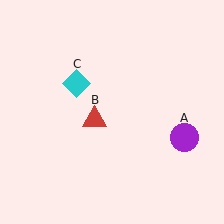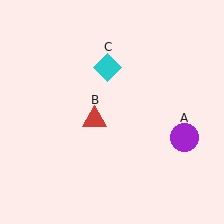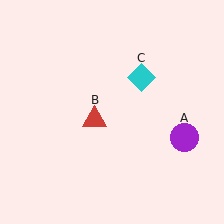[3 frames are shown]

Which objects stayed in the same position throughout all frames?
Purple circle (object A) and red triangle (object B) remained stationary.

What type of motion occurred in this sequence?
The cyan diamond (object C) rotated clockwise around the center of the scene.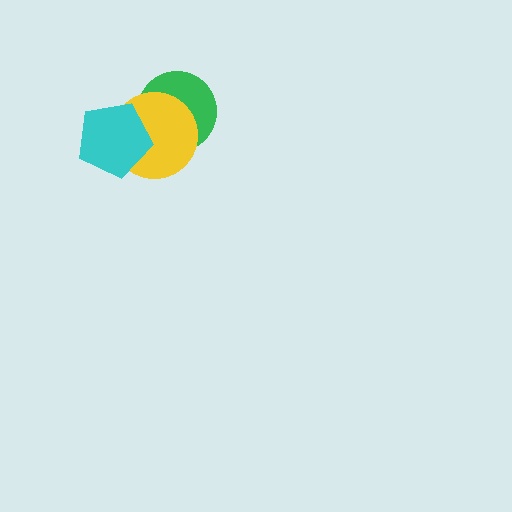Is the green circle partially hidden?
Yes, it is partially covered by another shape.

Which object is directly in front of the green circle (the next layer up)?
The yellow circle is directly in front of the green circle.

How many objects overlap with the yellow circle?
2 objects overlap with the yellow circle.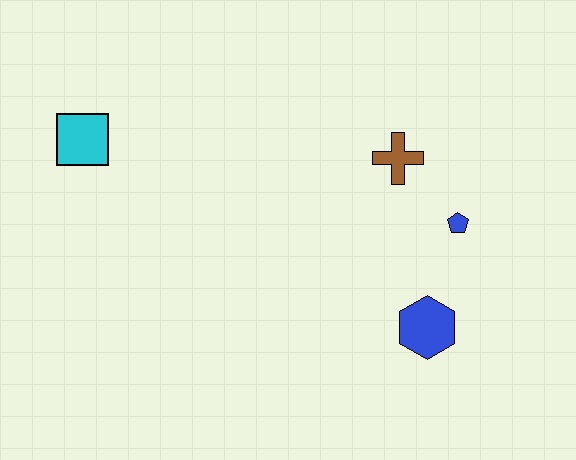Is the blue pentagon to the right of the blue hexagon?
Yes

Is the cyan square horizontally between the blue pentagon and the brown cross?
No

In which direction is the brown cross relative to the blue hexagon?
The brown cross is above the blue hexagon.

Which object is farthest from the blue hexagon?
The cyan square is farthest from the blue hexagon.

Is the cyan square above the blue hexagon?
Yes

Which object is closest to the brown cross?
The blue pentagon is closest to the brown cross.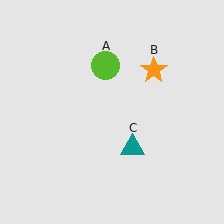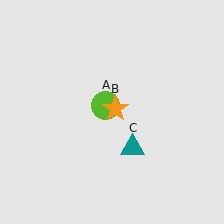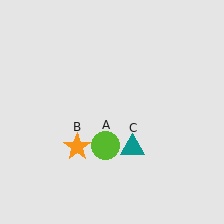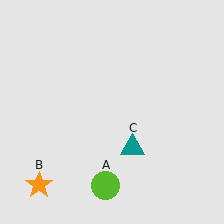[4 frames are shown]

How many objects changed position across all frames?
2 objects changed position: lime circle (object A), orange star (object B).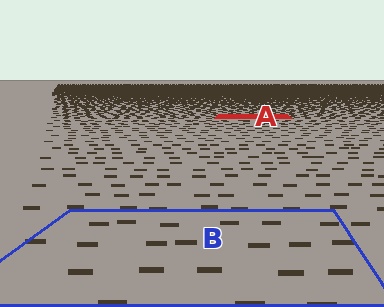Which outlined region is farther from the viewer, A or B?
Region A is farther from the viewer — the texture elements inside it appear smaller and more densely packed.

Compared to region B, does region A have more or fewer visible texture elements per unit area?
Region A has more texture elements per unit area — they are packed more densely because it is farther away.